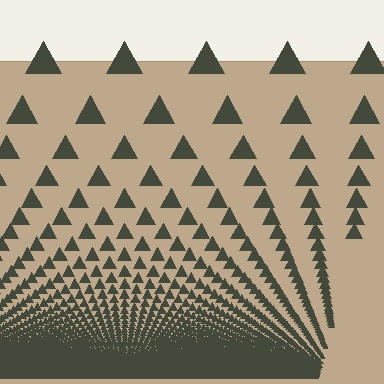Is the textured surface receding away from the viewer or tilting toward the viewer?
The surface appears to tilt toward the viewer. Texture elements get larger and sparser toward the top.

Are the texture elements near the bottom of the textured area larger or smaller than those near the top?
Smaller. The gradient is inverted — elements near the bottom are smaller and denser.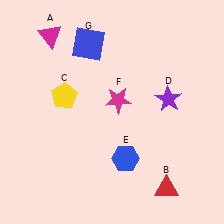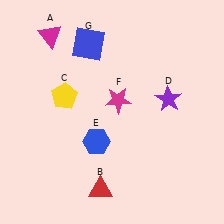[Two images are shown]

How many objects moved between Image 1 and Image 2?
2 objects moved between the two images.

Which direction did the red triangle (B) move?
The red triangle (B) moved left.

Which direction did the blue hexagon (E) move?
The blue hexagon (E) moved left.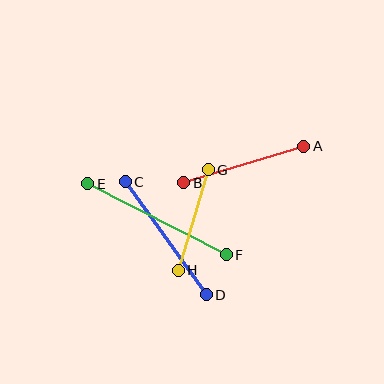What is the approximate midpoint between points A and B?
The midpoint is at approximately (244, 164) pixels.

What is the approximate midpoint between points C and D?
The midpoint is at approximately (166, 238) pixels.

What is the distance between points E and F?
The distance is approximately 156 pixels.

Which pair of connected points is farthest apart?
Points E and F are farthest apart.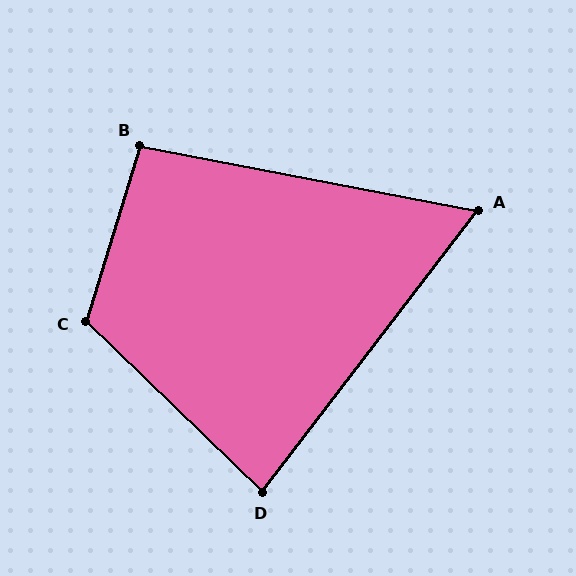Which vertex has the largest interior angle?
C, at approximately 117 degrees.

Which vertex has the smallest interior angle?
A, at approximately 63 degrees.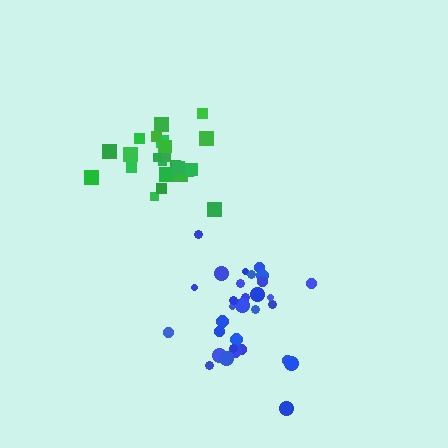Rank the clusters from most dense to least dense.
green, blue.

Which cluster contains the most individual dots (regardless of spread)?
Blue (31).